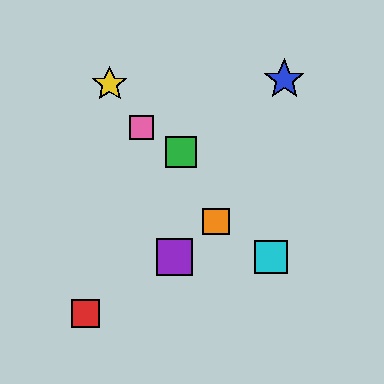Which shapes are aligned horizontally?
The purple square, the cyan square are aligned horizontally.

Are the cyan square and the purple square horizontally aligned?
Yes, both are at y≈257.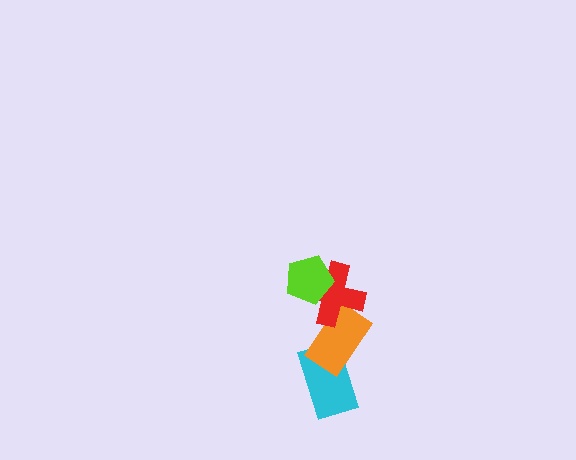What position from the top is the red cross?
The red cross is 2nd from the top.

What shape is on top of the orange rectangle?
The red cross is on top of the orange rectangle.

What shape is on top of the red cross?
The lime pentagon is on top of the red cross.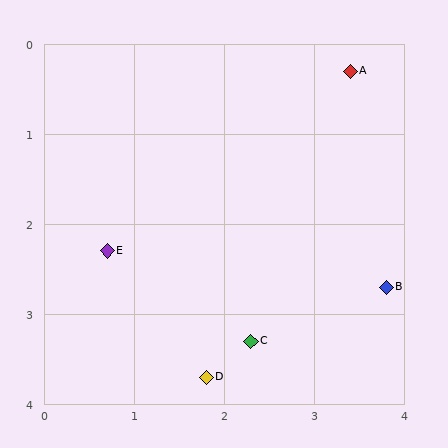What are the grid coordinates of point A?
Point A is at approximately (3.4, 0.3).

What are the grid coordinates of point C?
Point C is at approximately (2.3, 3.3).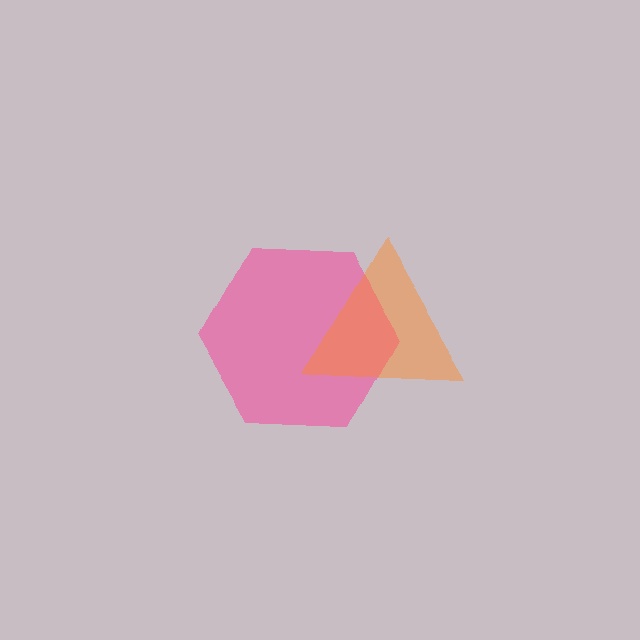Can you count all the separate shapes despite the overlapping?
Yes, there are 2 separate shapes.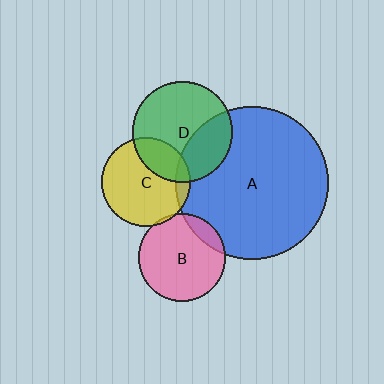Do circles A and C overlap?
Yes.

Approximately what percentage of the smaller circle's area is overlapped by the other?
Approximately 10%.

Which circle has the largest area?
Circle A (blue).